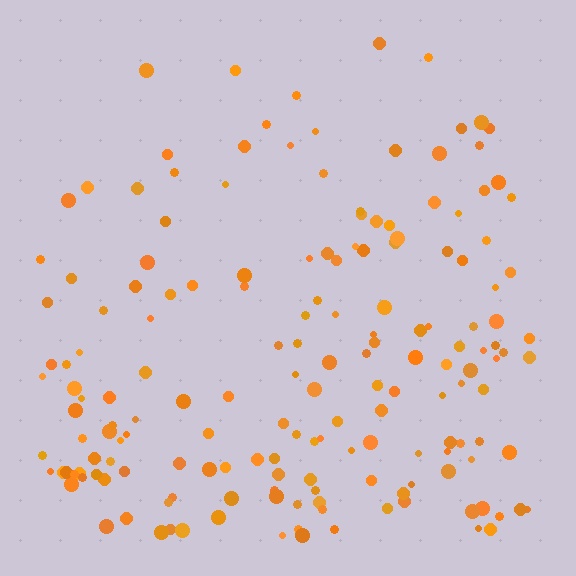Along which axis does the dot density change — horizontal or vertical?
Vertical.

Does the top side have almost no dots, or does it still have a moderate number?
Still a moderate number, just noticeably fewer than the bottom.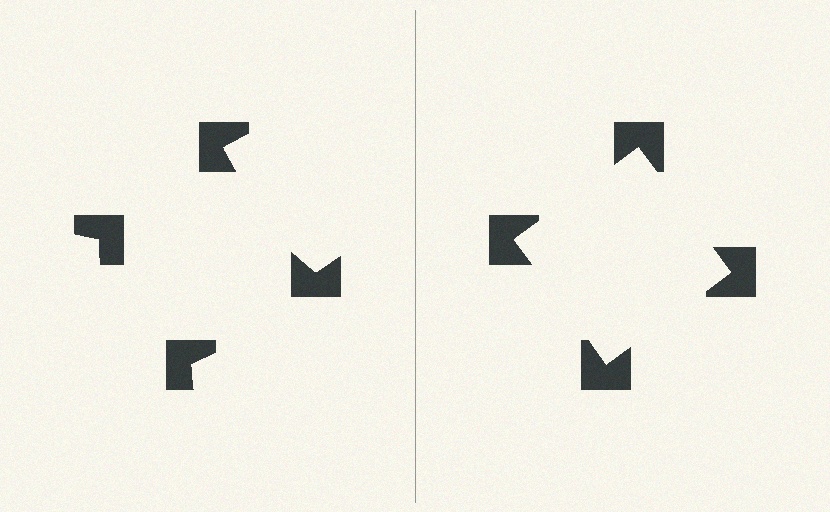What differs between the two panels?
The notched squares are positioned identically on both sides; only the wedge orientations differ. On the right they align to a square; on the left they are misaligned.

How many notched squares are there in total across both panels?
8 — 4 on each side.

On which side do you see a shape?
An illusory square appears on the right side. On the left side the wedge cuts are rotated, so no coherent shape forms.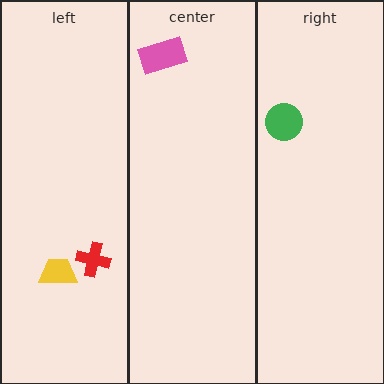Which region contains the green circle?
The right region.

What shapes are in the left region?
The red cross, the yellow trapezoid.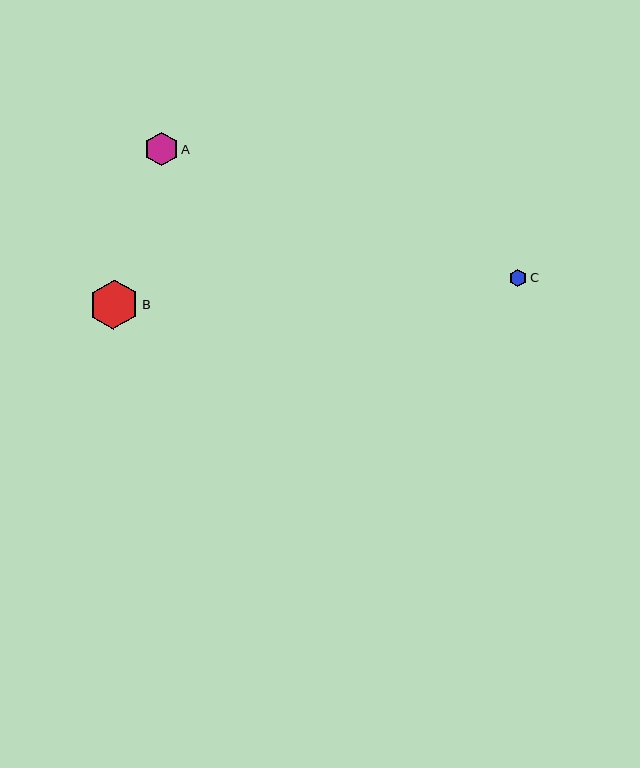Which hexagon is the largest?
Hexagon B is the largest with a size of approximately 49 pixels.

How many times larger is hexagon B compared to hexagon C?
Hexagon B is approximately 2.9 times the size of hexagon C.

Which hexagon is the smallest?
Hexagon C is the smallest with a size of approximately 17 pixels.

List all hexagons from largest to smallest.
From largest to smallest: B, A, C.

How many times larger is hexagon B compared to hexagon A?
Hexagon B is approximately 1.5 times the size of hexagon A.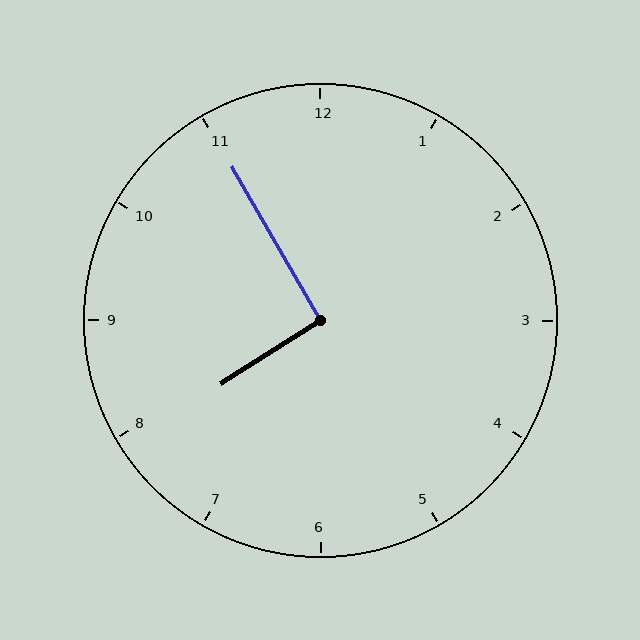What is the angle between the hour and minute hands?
Approximately 92 degrees.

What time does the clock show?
7:55.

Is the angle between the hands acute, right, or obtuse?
It is right.